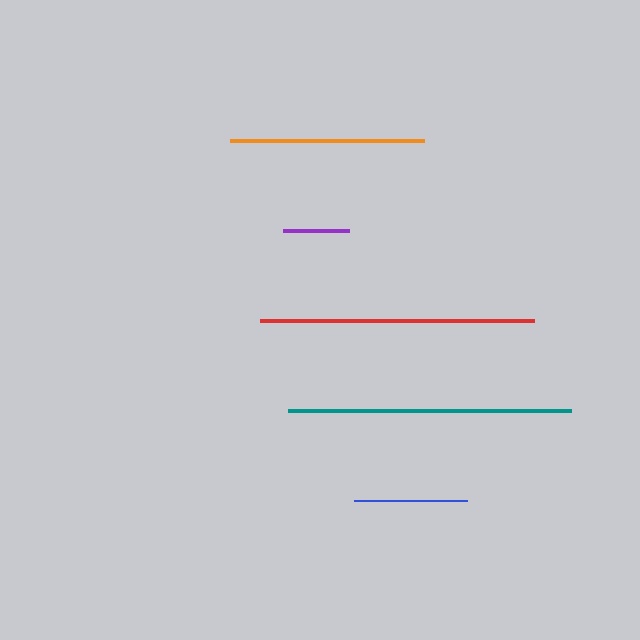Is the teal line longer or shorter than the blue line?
The teal line is longer than the blue line.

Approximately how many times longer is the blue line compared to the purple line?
The blue line is approximately 1.7 times the length of the purple line.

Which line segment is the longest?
The teal line is the longest at approximately 283 pixels.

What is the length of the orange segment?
The orange segment is approximately 194 pixels long.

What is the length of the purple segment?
The purple segment is approximately 65 pixels long.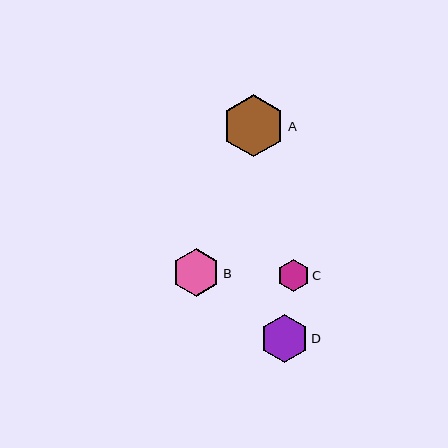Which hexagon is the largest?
Hexagon A is the largest with a size of approximately 62 pixels.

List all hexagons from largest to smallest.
From largest to smallest: A, D, B, C.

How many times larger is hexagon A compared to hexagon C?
Hexagon A is approximately 2.0 times the size of hexagon C.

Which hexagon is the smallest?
Hexagon C is the smallest with a size of approximately 31 pixels.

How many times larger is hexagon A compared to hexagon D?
Hexagon A is approximately 1.3 times the size of hexagon D.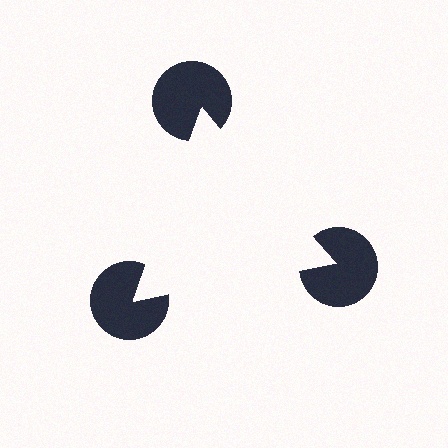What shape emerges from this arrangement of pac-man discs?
An illusory triangle — its edges are inferred from the aligned wedge cuts in the pac-man discs, not physically drawn.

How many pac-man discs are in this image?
There are 3 — one at each vertex of the illusory triangle.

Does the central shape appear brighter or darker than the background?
It typically appears slightly brighter than the background, even though no actual brightness change is drawn.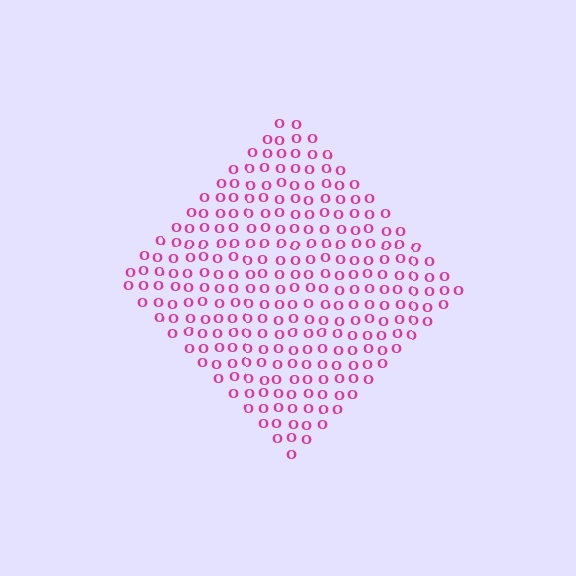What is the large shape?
The large shape is a diamond.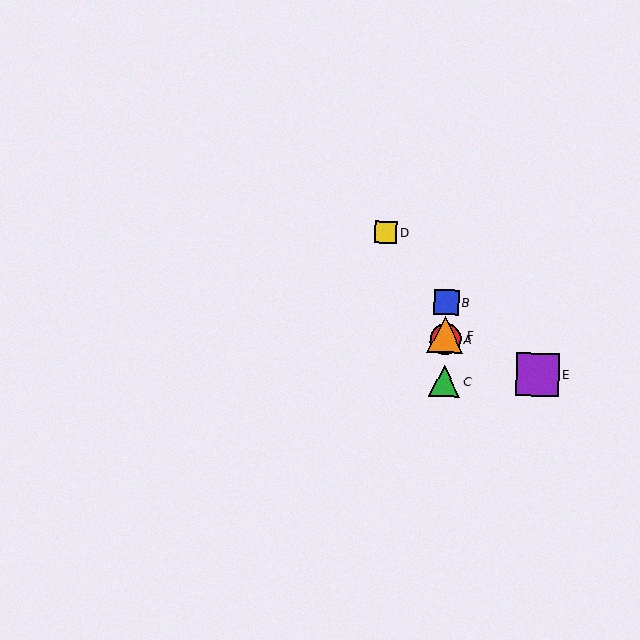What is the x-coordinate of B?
Object B is at x≈446.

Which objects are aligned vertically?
Objects A, B, C, F are aligned vertically.